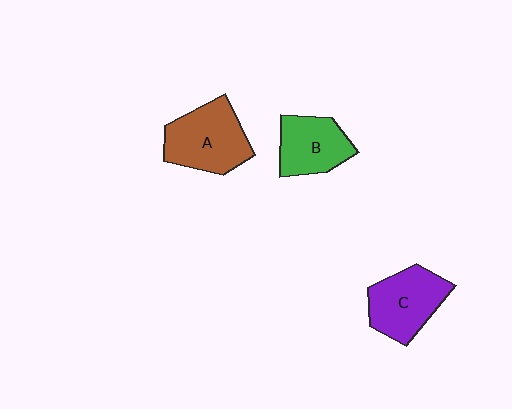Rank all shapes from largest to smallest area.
From largest to smallest: A (brown), C (purple), B (green).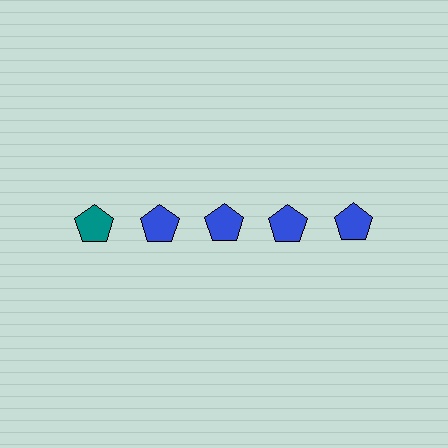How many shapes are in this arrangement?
There are 5 shapes arranged in a grid pattern.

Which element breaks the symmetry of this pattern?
The teal pentagon in the top row, leftmost column breaks the symmetry. All other shapes are blue pentagons.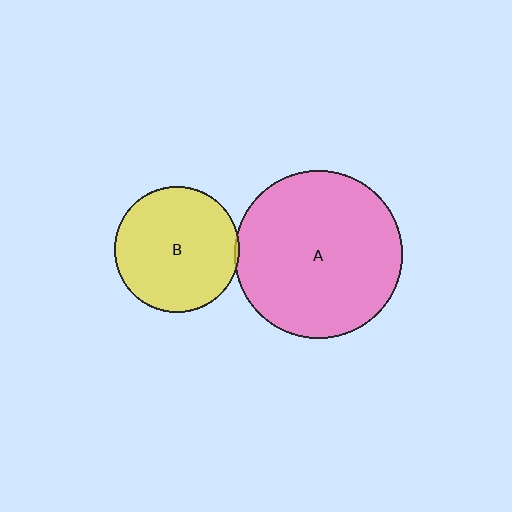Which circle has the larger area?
Circle A (pink).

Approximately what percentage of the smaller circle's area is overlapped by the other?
Approximately 5%.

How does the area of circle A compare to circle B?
Approximately 1.8 times.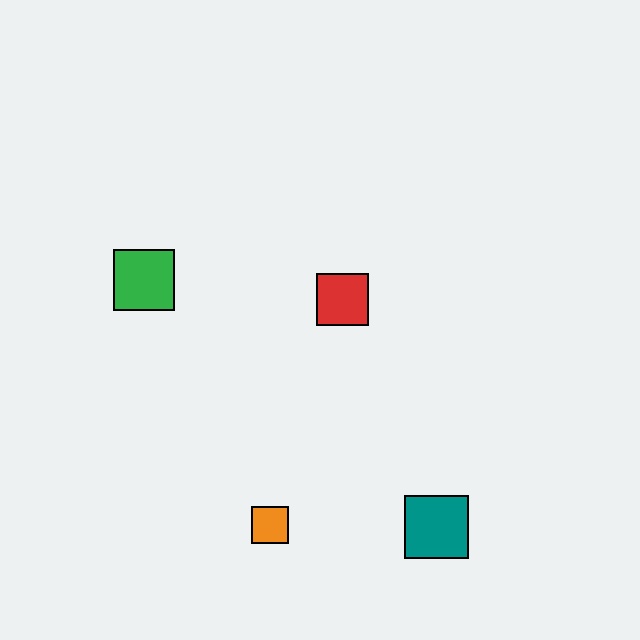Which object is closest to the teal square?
The orange square is closest to the teal square.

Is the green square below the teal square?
No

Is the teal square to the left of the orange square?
No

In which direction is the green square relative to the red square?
The green square is to the left of the red square.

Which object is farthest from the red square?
The teal square is farthest from the red square.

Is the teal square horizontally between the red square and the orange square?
No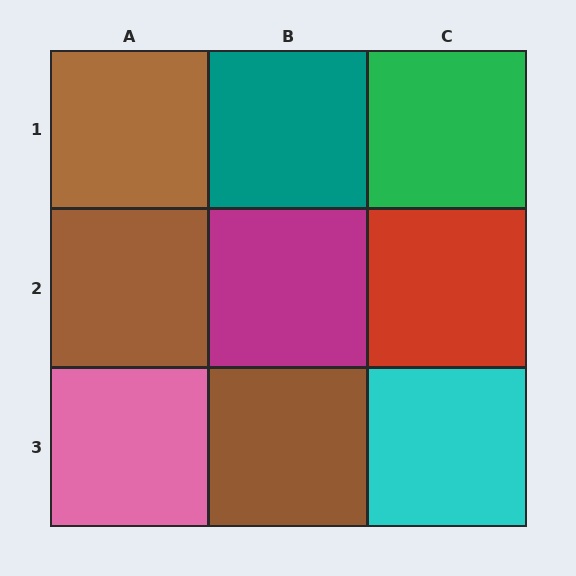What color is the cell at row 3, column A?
Pink.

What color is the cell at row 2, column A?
Brown.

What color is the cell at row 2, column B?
Magenta.